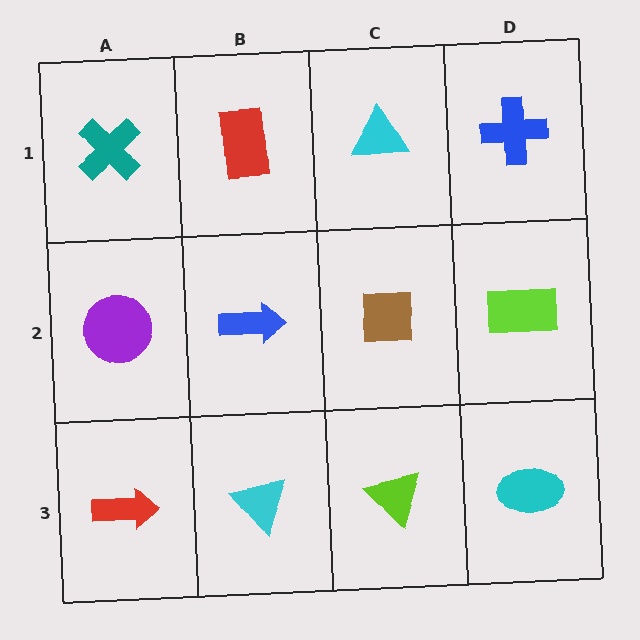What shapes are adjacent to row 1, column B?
A blue arrow (row 2, column B), a teal cross (row 1, column A), a cyan triangle (row 1, column C).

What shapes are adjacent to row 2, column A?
A teal cross (row 1, column A), a red arrow (row 3, column A), a blue arrow (row 2, column B).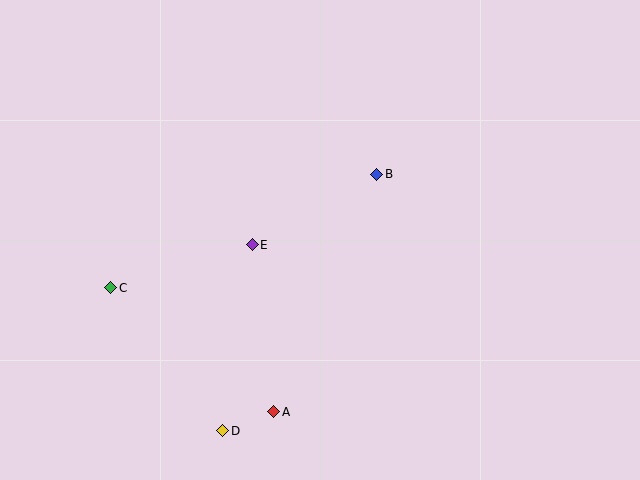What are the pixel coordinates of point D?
Point D is at (223, 431).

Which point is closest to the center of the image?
Point E at (252, 245) is closest to the center.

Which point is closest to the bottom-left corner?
Point C is closest to the bottom-left corner.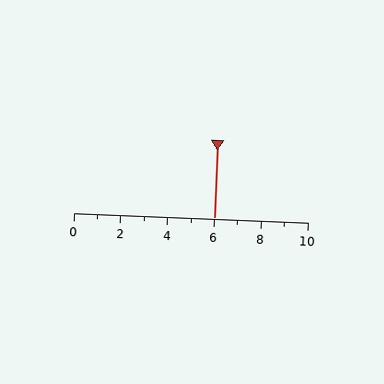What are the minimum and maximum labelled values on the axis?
The axis runs from 0 to 10.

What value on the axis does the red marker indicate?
The marker indicates approximately 6.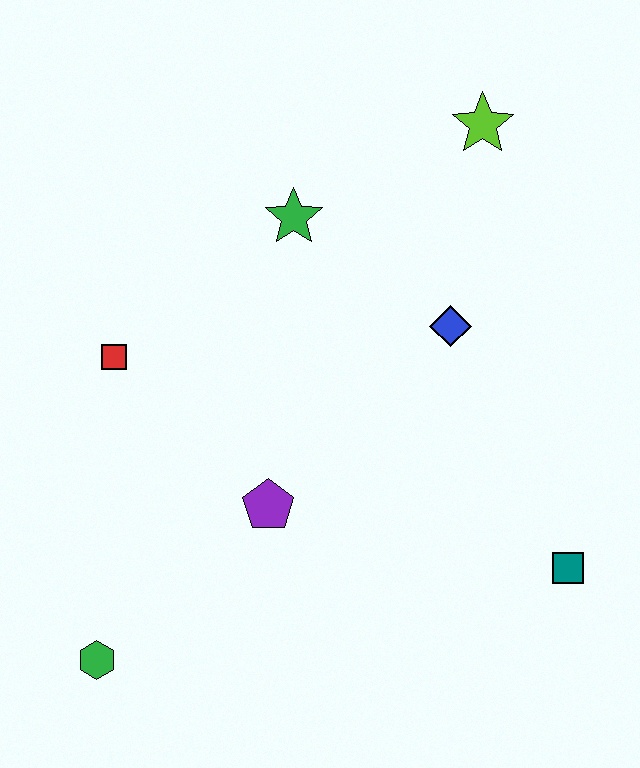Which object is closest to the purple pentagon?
The red square is closest to the purple pentagon.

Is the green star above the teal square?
Yes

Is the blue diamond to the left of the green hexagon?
No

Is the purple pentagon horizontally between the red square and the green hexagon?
No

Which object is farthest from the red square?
The teal square is farthest from the red square.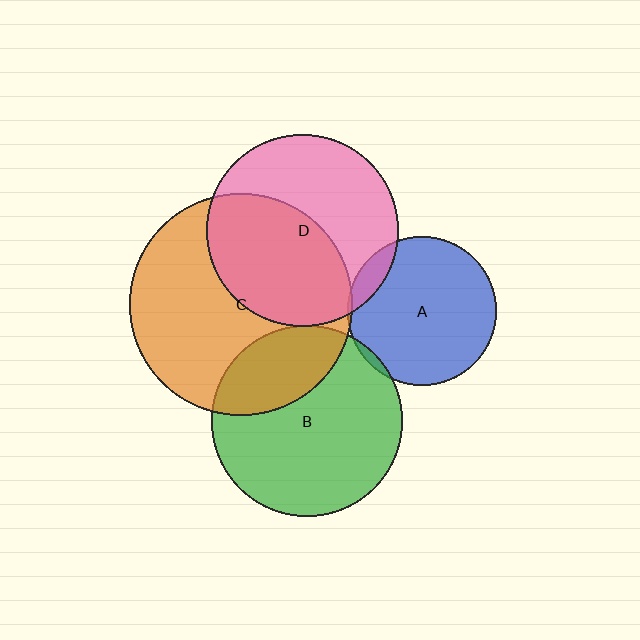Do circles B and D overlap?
Yes.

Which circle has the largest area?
Circle C (orange).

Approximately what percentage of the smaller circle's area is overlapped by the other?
Approximately 5%.